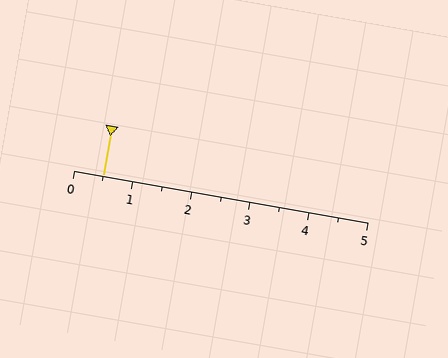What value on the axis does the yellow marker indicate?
The marker indicates approximately 0.5.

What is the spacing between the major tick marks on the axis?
The major ticks are spaced 1 apart.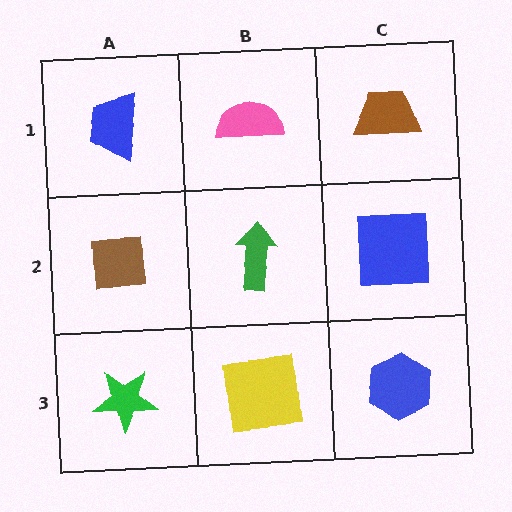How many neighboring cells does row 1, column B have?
3.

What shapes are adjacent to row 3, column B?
A green arrow (row 2, column B), a green star (row 3, column A), a blue hexagon (row 3, column C).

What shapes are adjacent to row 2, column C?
A brown trapezoid (row 1, column C), a blue hexagon (row 3, column C), a green arrow (row 2, column B).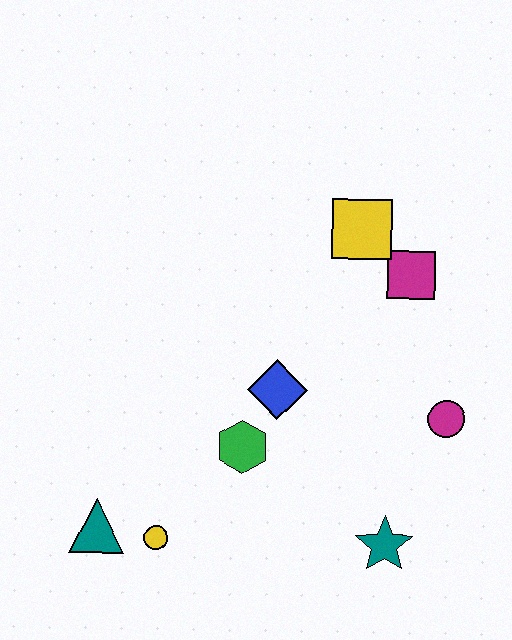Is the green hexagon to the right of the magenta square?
No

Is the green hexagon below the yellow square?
Yes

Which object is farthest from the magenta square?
The teal triangle is farthest from the magenta square.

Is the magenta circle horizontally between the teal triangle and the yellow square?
No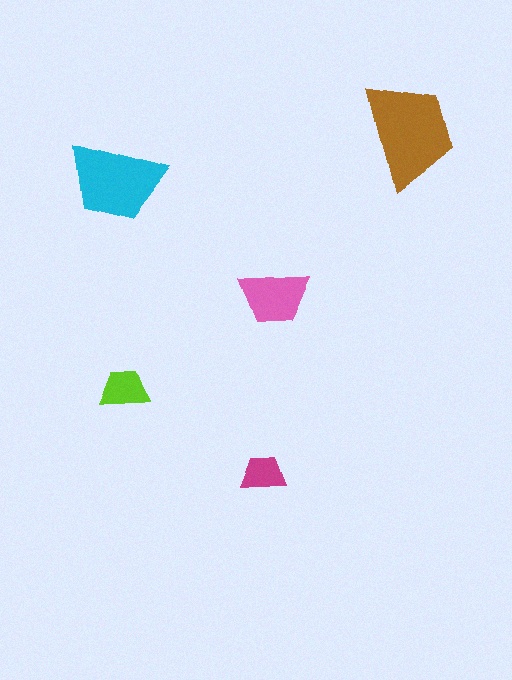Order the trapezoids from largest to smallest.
the brown one, the cyan one, the pink one, the lime one, the magenta one.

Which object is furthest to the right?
The brown trapezoid is rightmost.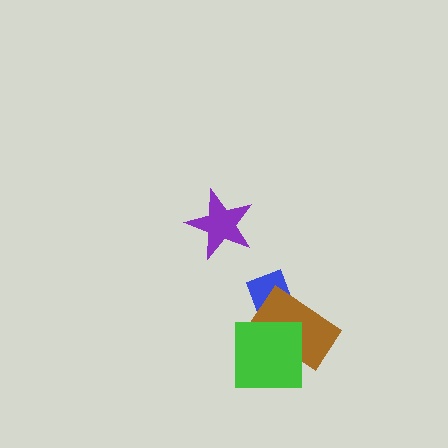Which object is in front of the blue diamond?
The brown rectangle is in front of the blue diamond.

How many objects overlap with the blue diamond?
1 object overlaps with the blue diamond.